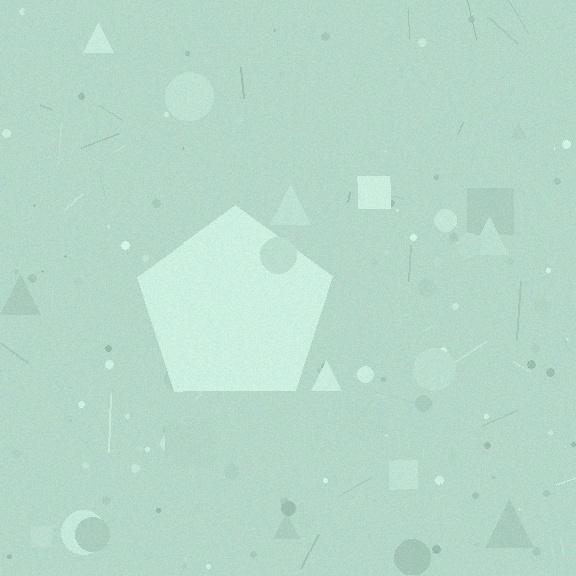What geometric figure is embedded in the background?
A pentagon is embedded in the background.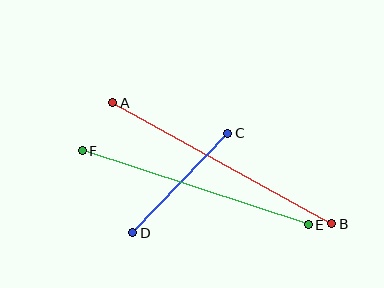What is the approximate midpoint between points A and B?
The midpoint is at approximately (222, 163) pixels.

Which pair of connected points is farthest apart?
Points A and B are farthest apart.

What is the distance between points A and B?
The distance is approximately 250 pixels.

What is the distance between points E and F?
The distance is approximately 238 pixels.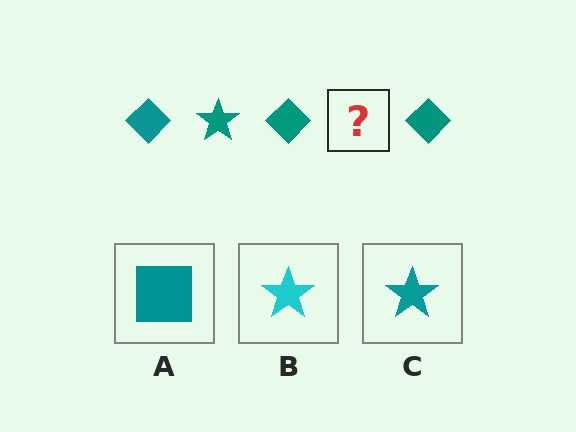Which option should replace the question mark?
Option C.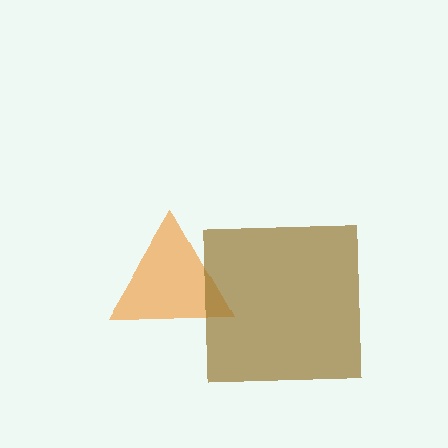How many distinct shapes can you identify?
There are 2 distinct shapes: an orange triangle, a brown square.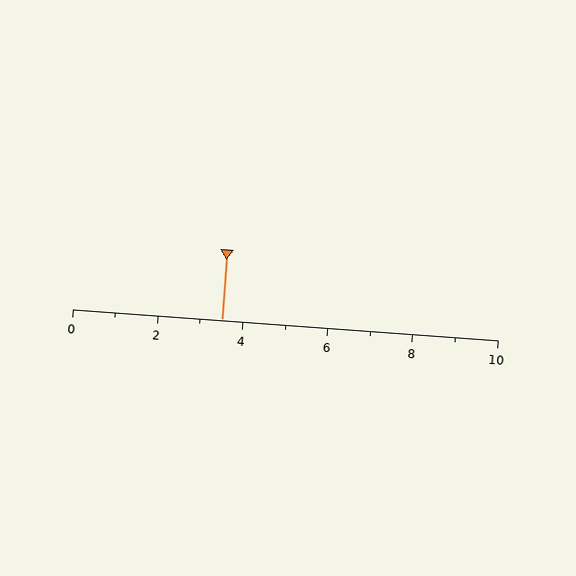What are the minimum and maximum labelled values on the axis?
The axis runs from 0 to 10.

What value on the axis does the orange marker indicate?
The marker indicates approximately 3.5.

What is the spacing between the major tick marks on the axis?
The major ticks are spaced 2 apart.